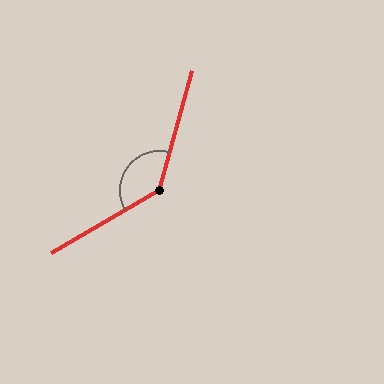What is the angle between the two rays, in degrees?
Approximately 136 degrees.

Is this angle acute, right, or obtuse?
It is obtuse.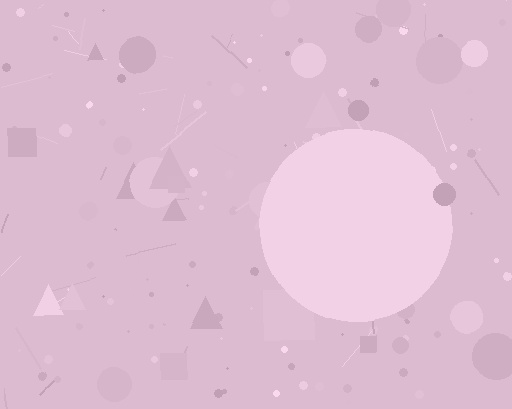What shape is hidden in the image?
A circle is hidden in the image.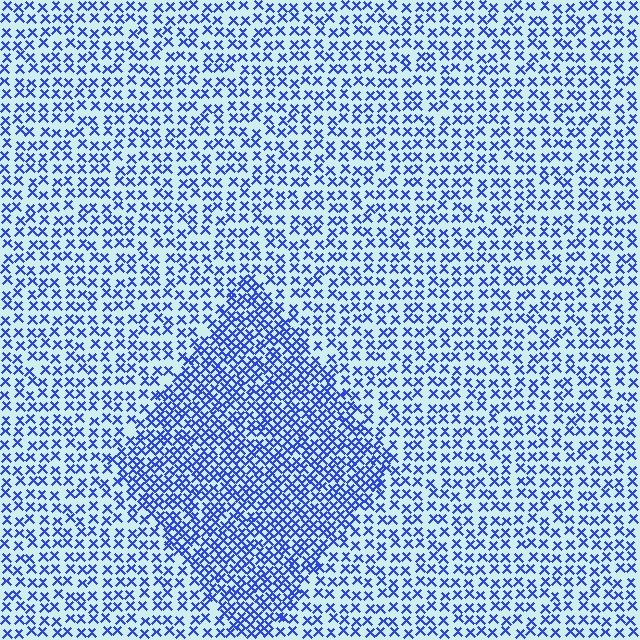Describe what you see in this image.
The image contains small blue elements arranged at two different densities. A diamond-shaped region is visible where the elements are more densely packed than the surrounding area.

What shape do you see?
I see a diamond.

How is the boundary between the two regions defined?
The boundary is defined by a change in element density (approximately 1.9x ratio). All elements are the same color, size, and shape.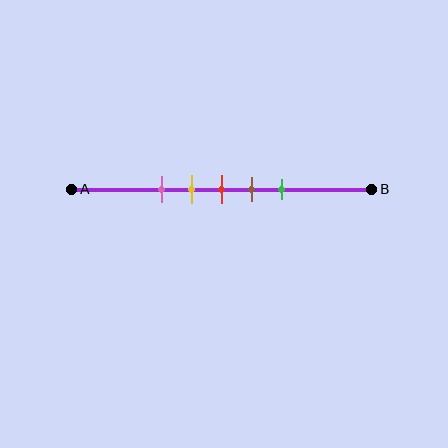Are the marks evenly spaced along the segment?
Yes, the marks are approximately evenly spaced.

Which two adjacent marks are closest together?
The yellow and red marks are the closest adjacent pair.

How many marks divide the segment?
There are 5 marks dividing the segment.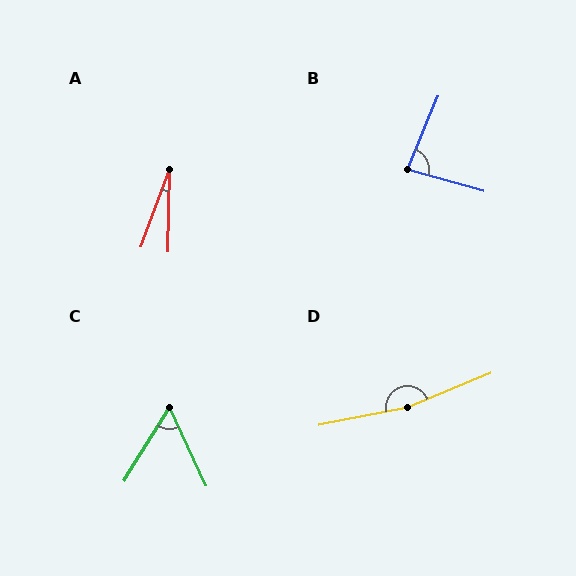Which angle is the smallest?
A, at approximately 19 degrees.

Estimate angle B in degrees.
Approximately 84 degrees.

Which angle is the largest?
D, at approximately 168 degrees.